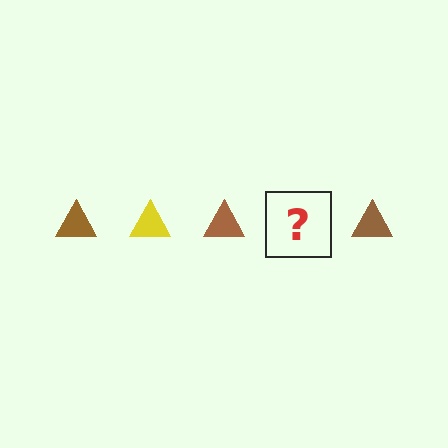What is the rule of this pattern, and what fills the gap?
The rule is that the pattern cycles through brown, yellow triangles. The gap should be filled with a yellow triangle.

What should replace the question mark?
The question mark should be replaced with a yellow triangle.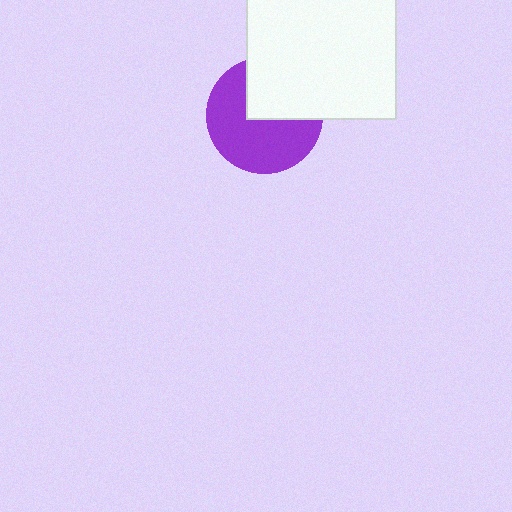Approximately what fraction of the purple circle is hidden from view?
Roughly 38% of the purple circle is hidden behind the white square.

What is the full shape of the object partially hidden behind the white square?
The partially hidden object is a purple circle.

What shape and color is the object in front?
The object in front is a white square.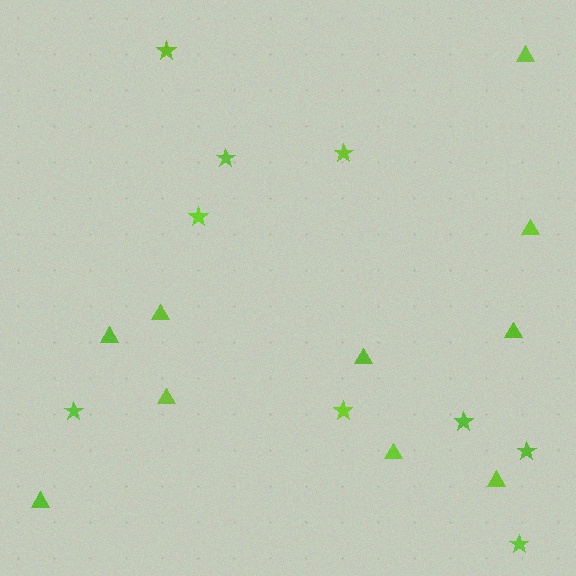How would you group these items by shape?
There are 2 groups: one group of stars (9) and one group of triangles (10).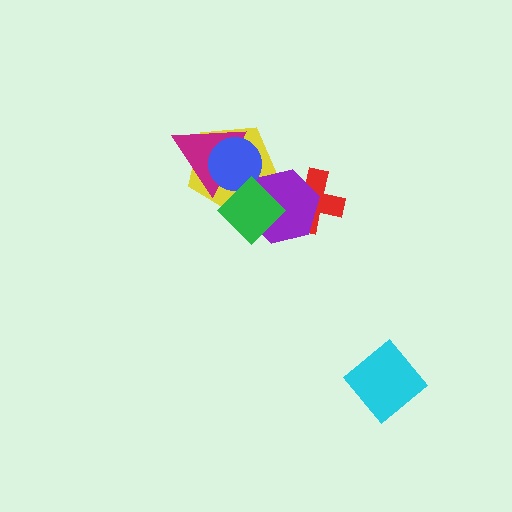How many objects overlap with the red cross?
1 object overlaps with the red cross.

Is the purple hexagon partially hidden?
Yes, it is partially covered by another shape.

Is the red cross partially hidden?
Yes, it is partially covered by another shape.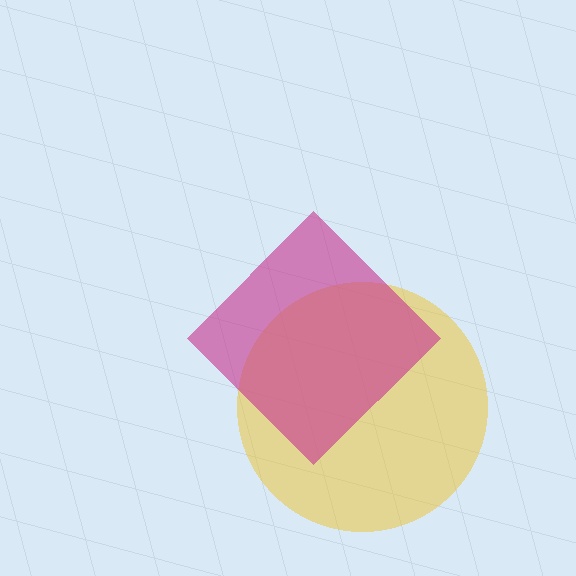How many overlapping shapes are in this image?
There are 2 overlapping shapes in the image.